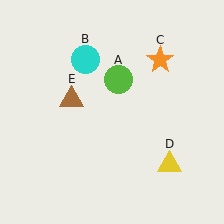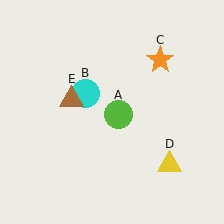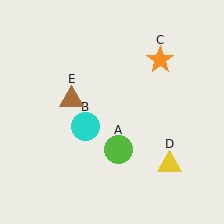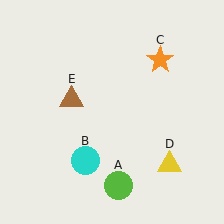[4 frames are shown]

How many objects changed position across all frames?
2 objects changed position: lime circle (object A), cyan circle (object B).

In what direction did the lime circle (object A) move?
The lime circle (object A) moved down.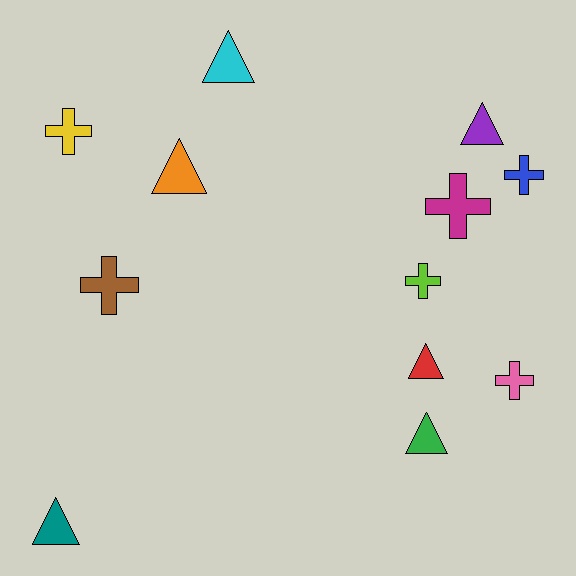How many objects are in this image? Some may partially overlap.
There are 12 objects.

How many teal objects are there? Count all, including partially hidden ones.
There is 1 teal object.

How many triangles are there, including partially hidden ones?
There are 6 triangles.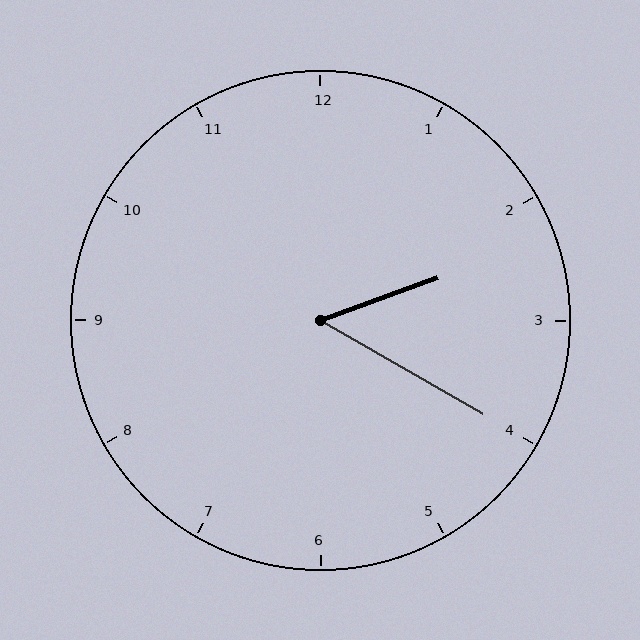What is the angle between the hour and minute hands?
Approximately 50 degrees.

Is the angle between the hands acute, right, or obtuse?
It is acute.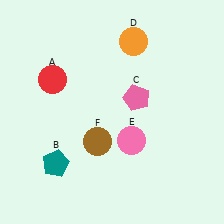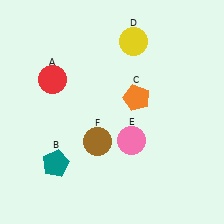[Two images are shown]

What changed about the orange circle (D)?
In Image 1, D is orange. In Image 2, it changed to yellow.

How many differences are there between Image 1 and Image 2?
There are 2 differences between the two images.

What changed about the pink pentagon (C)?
In Image 1, C is pink. In Image 2, it changed to orange.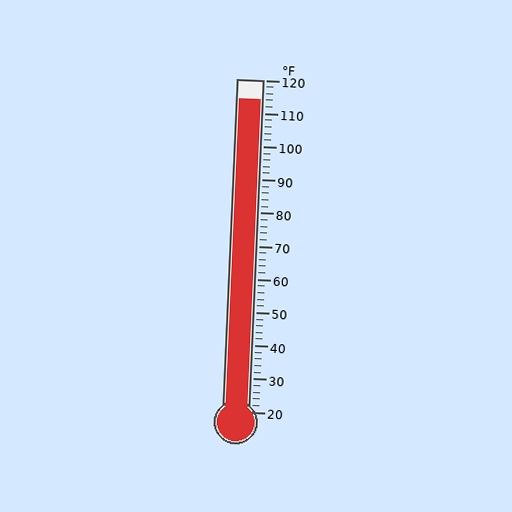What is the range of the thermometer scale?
The thermometer scale ranges from 20°F to 120°F.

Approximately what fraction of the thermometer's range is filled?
The thermometer is filled to approximately 95% of its range.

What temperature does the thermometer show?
The thermometer shows approximately 114°F.